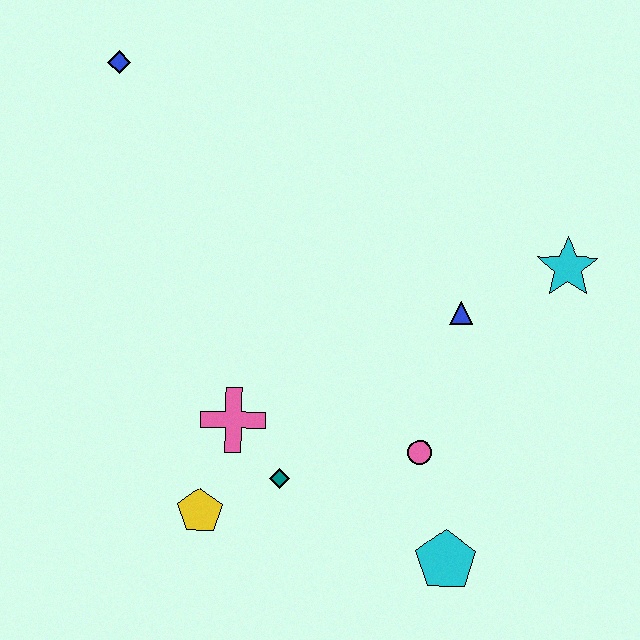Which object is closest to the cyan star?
The blue triangle is closest to the cyan star.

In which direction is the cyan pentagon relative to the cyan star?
The cyan pentagon is below the cyan star.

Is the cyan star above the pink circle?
Yes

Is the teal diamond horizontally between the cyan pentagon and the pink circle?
No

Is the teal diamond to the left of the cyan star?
Yes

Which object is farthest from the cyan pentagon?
The blue diamond is farthest from the cyan pentagon.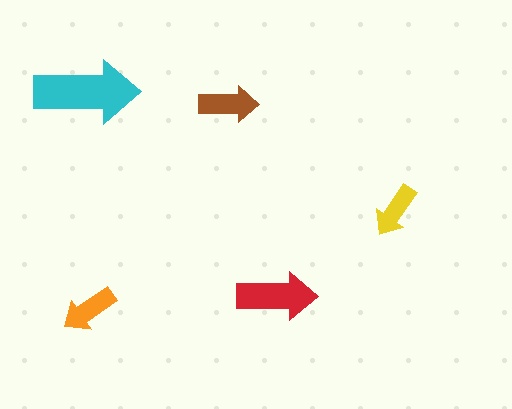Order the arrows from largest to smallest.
the cyan one, the red one, the brown one, the orange one, the yellow one.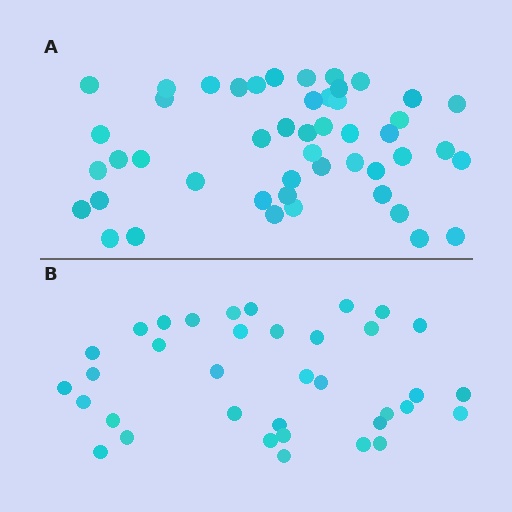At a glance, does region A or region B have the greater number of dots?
Region A (the top region) has more dots.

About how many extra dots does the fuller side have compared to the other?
Region A has roughly 12 or so more dots than region B.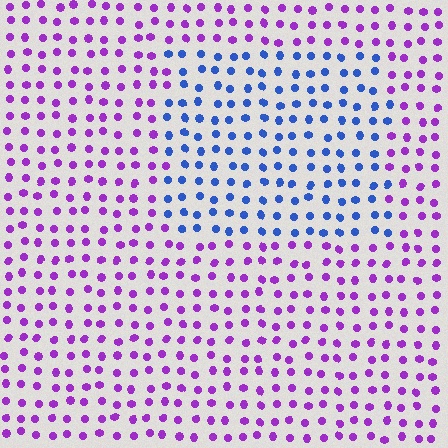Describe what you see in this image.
The image is filled with small purple elements in a uniform arrangement. A rectangle-shaped region is visible where the elements are tinted to a slightly different hue, forming a subtle color boundary.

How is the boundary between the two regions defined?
The boundary is defined purely by a slight shift in hue (about 61 degrees). Spacing, size, and orientation are identical on both sides.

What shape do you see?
I see a rectangle.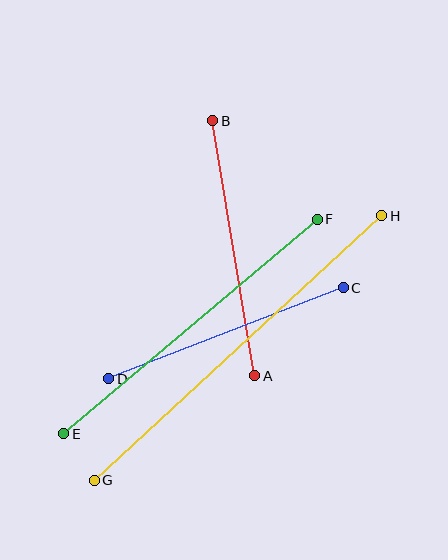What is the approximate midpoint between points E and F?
The midpoint is at approximately (191, 326) pixels.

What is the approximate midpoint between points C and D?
The midpoint is at approximately (226, 333) pixels.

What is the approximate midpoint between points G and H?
The midpoint is at approximately (238, 348) pixels.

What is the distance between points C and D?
The distance is approximately 252 pixels.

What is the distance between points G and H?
The distance is approximately 391 pixels.